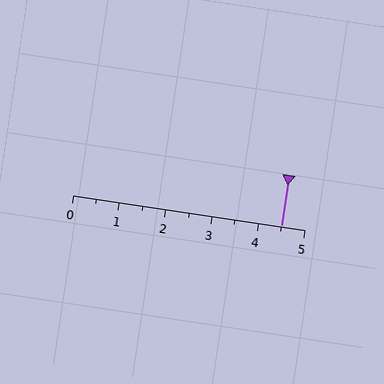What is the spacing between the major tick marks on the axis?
The major ticks are spaced 1 apart.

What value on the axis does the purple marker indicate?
The marker indicates approximately 4.5.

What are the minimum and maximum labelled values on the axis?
The axis runs from 0 to 5.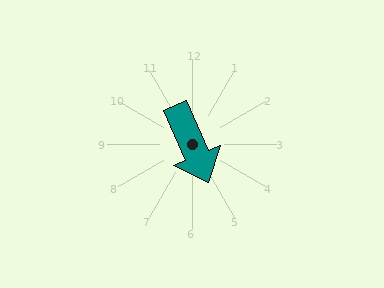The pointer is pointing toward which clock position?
Roughly 5 o'clock.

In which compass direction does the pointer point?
Southeast.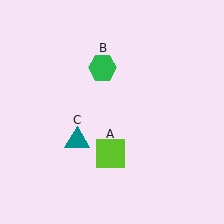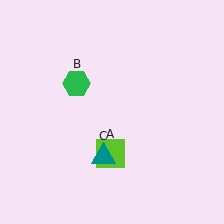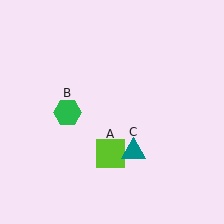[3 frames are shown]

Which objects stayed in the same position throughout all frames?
Lime square (object A) remained stationary.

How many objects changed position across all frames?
2 objects changed position: green hexagon (object B), teal triangle (object C).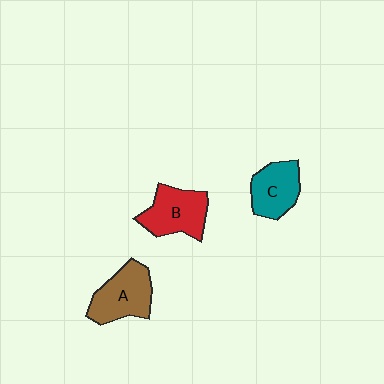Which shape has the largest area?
Shape A (brown).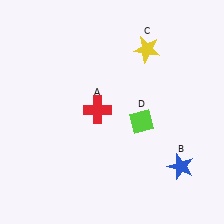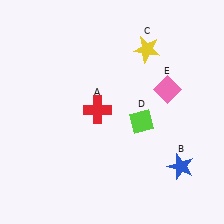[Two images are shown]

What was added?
A pink diamond (E) was added in Image 2.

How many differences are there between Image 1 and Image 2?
There is 1 difference between the two images.